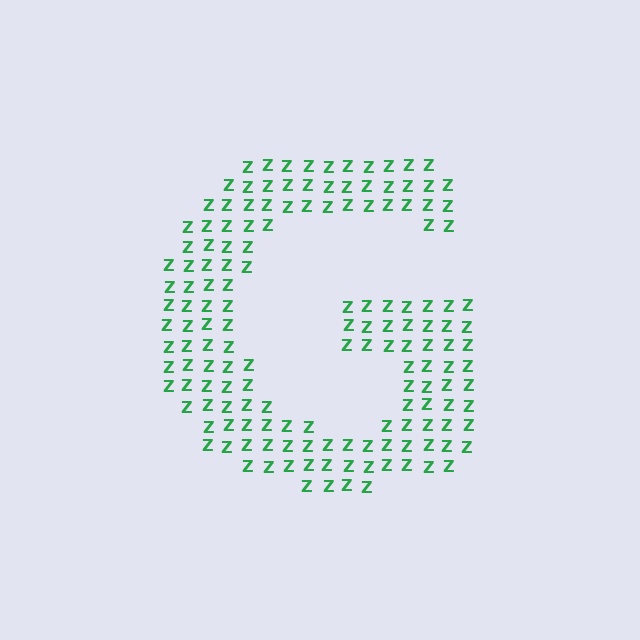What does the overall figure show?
The overall figure shows the letter G.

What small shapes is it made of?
It is made of small letter Z's.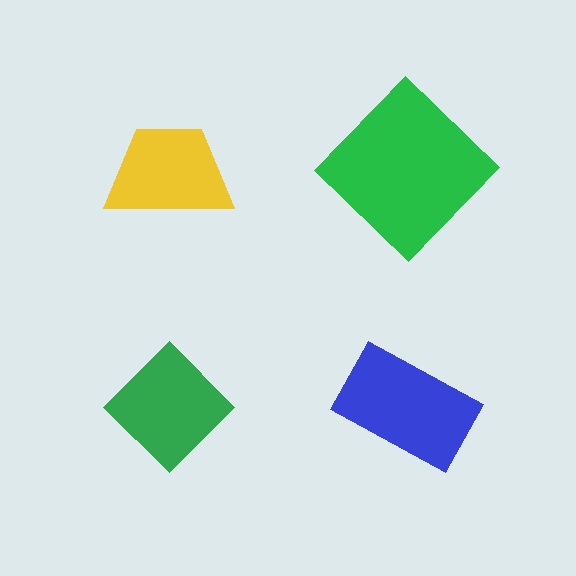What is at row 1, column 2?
A green diamond.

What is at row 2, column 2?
A blue rectangle.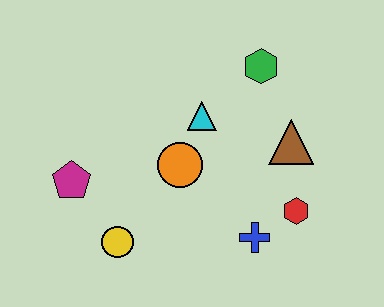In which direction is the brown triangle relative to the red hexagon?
The brown triangle is above the red hexagon.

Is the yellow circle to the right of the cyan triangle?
No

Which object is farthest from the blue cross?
The magenta pentagon is farthest from the blue cross.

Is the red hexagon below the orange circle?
Yes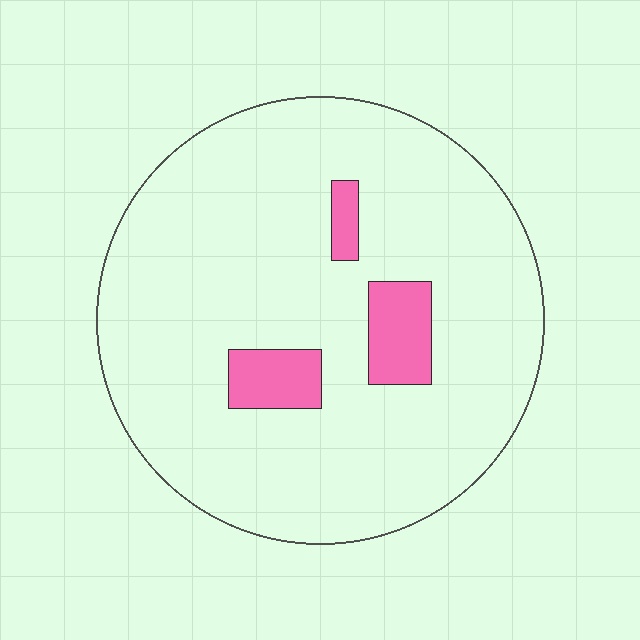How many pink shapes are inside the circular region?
3.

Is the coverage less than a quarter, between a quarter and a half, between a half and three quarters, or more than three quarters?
Less than a quarter.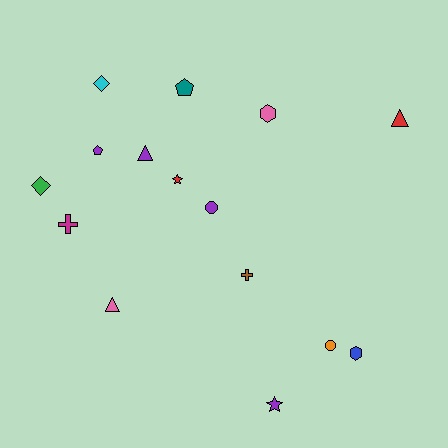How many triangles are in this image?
There are 3 triangles.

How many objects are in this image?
There are 15 objects.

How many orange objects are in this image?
There is 1 orange object.